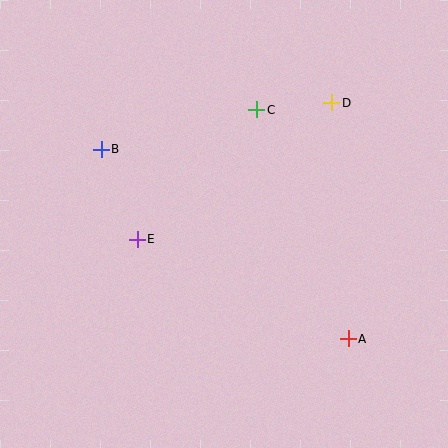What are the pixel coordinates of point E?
Point E is at (137, 239).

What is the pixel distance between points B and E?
The distance between B and E is 97 pixels.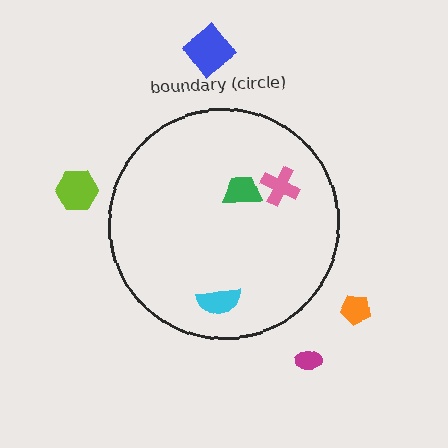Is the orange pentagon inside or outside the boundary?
Outside.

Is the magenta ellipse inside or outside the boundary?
Outside.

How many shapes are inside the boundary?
3 inside, 4 outside.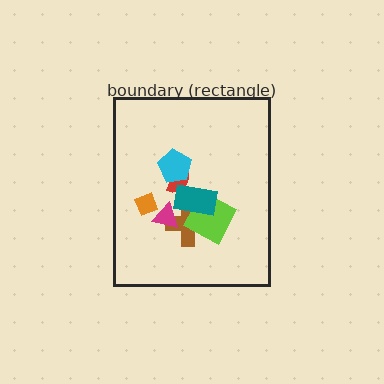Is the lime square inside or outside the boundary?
Inside.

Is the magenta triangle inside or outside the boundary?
Inside.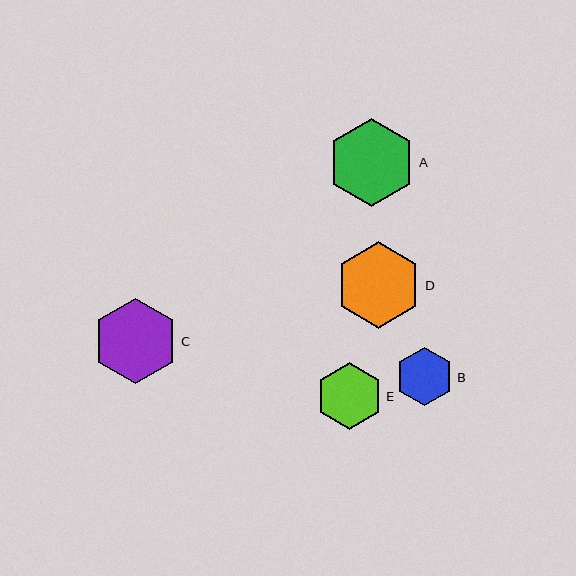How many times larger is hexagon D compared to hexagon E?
Hexagon D is approximately 1.3 times the size of hexagon E.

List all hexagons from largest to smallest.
From largest to smallest: A, D, C, E, B.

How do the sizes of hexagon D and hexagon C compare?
Hexagon D and hexagon C are approximately the same size.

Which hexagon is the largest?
Hexagon A is the largest with a size of approximately 88 pixels.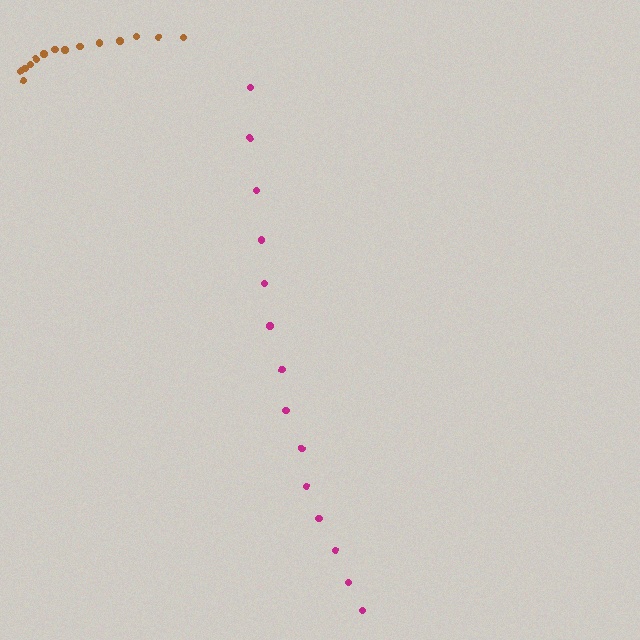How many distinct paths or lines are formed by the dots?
There are 2 distinct paths.